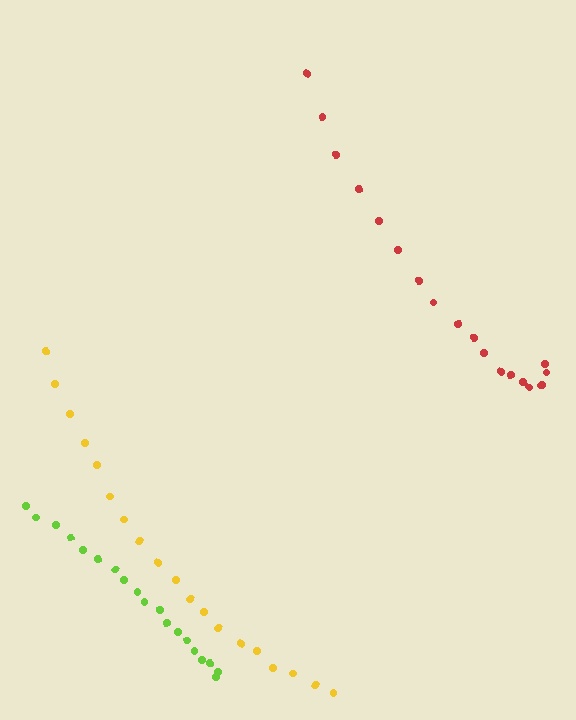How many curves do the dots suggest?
There are 3 distinct paths.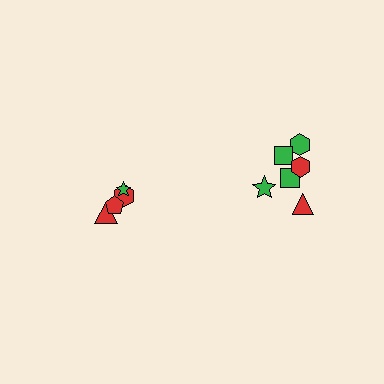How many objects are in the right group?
There are 6 objects.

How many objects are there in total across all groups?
There are 10 objects.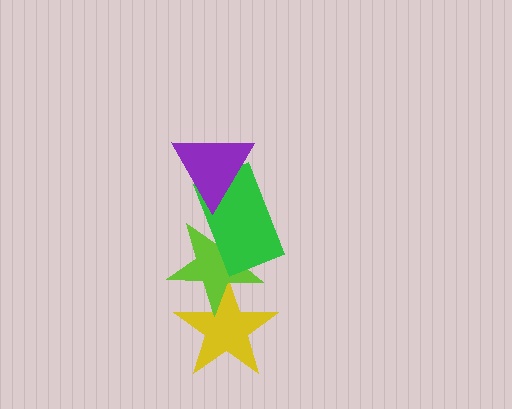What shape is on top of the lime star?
The green rectangle is on top of the lime star.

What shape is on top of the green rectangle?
The purple triangle is on top of the green rectangle.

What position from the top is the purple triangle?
The purple triangle is 1st from the top.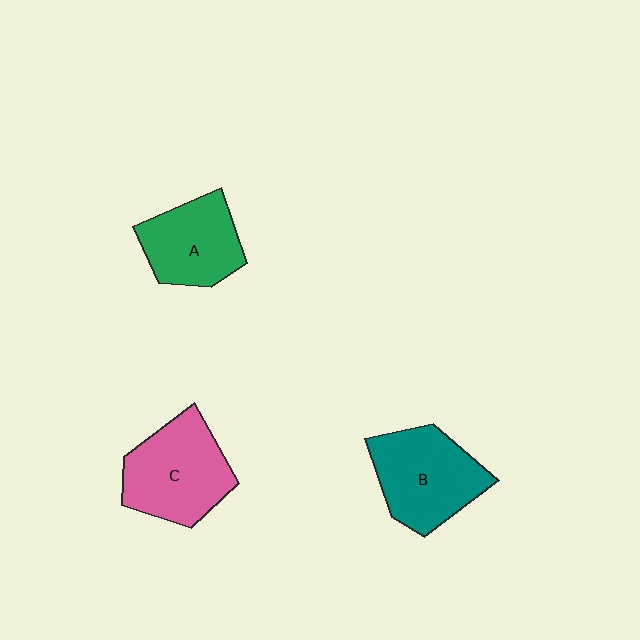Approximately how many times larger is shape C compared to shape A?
Approximately 1.2 times.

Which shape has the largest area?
Shape C (pink).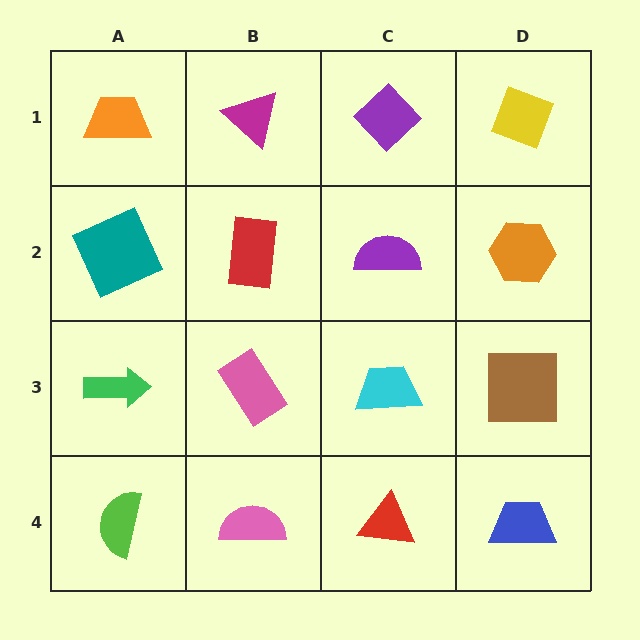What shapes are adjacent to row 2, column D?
A yellow diamond (row 1, column D), a brown square (row 3, column D), a purple semicircle (row 2, column C).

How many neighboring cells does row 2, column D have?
3.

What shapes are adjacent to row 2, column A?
An orange trapezoid (row 1, column A), a green arrow (row 3, column A), a red rectangle (row 2, column B).